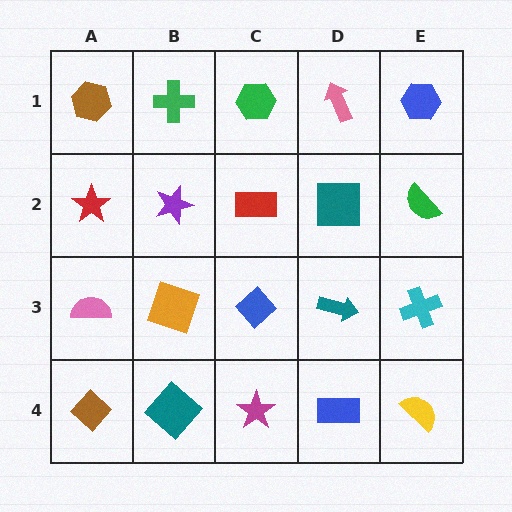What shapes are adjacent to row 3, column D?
A teal square (row 2, column D), a blue rectangle (row 4, column D), a blue diamond (row 3, column C), a cyan cross (row 3, column E).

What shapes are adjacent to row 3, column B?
A purple star (row 2, column B), a teal diamond (row 4, column B), a pink semicircle (row 3, column A), a blue diamond (row 3, column C).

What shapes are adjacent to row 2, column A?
A brown hexagon (row 1, column A), a pink semicircle (row 3, column A), a purple star (row 2, column B).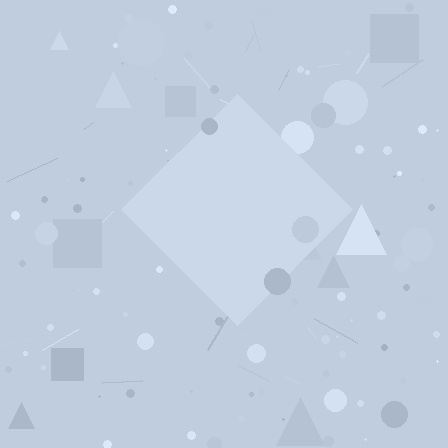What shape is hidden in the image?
A diamond is hidden in the image.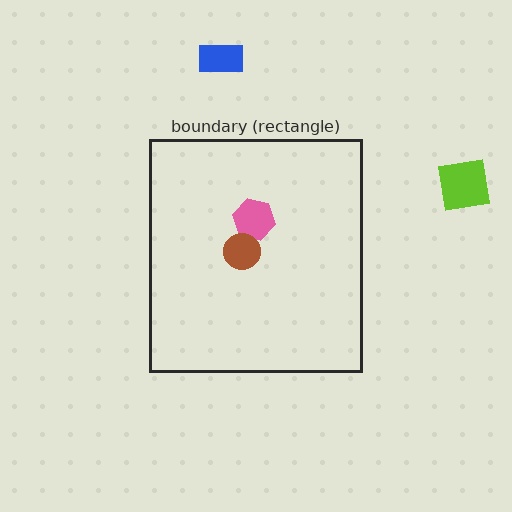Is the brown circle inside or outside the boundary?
Inside.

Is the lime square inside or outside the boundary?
Outside.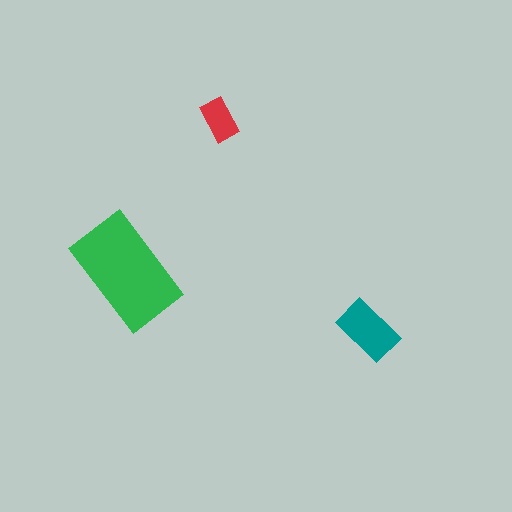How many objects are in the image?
There are 3 objects in the image.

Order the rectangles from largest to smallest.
the green one, the teal one, the red one.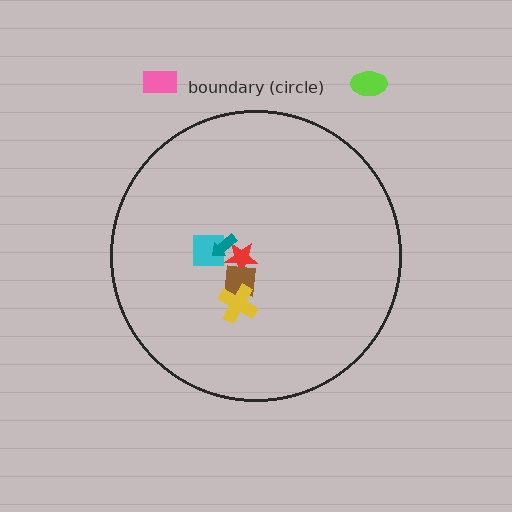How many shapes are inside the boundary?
5 inside, 2 outside.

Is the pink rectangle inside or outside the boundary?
Outside.